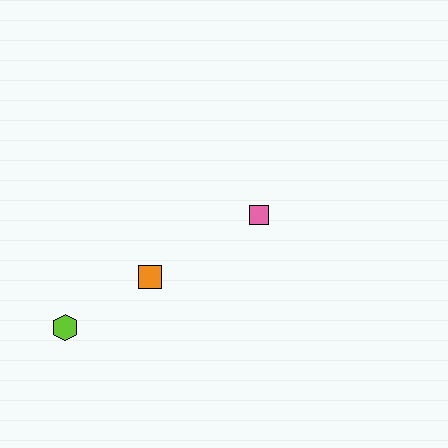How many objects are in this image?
There are 3 objects.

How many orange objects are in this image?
There is 1 orange object.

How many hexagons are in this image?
There is 1 hexagon.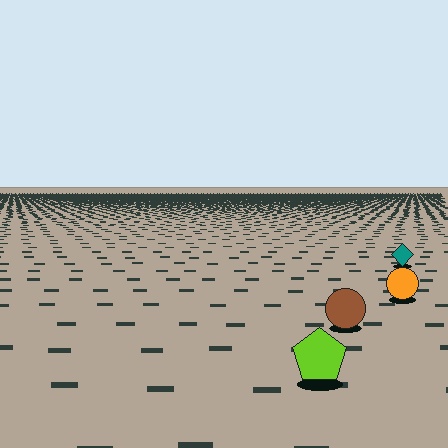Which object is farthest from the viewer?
The teal diamond is farthest from the viewer. It appears smaller and the ground texture around it is denser.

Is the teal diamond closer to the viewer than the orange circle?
No. The orange circle is closer — you can tell from the texture gradient: the ground texture is coarser near it.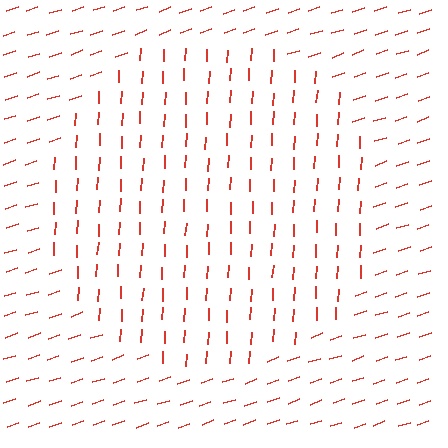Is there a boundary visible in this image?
Yes, there is a texture boundary formed by a change in line orientation.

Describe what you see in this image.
The image is filled with small red line segments. A circle region in the image has lines oriented differently from the surrounding lines, creating a visible texture boundary.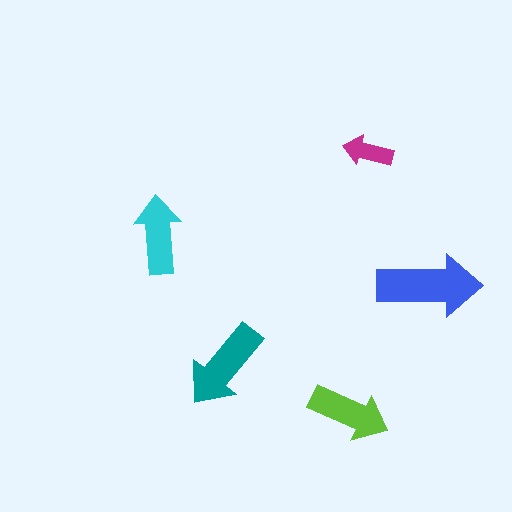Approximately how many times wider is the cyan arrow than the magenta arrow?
About 1.5 times wider.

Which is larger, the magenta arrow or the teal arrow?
The teal one.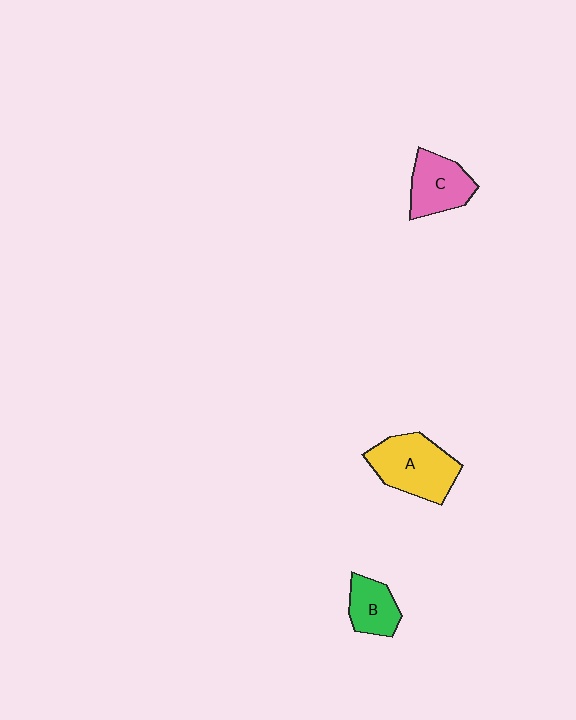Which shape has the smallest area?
Shape B (green).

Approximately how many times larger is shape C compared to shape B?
Approximately 1.3 times.